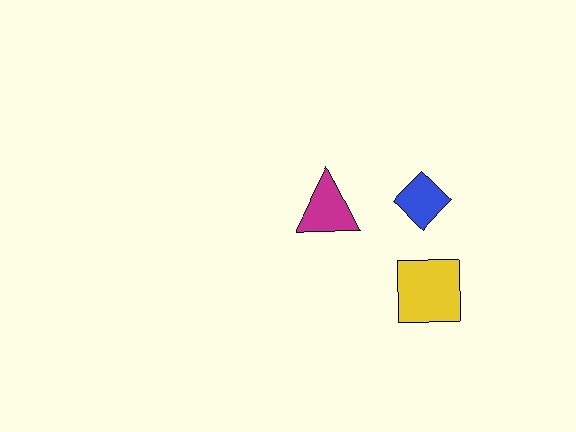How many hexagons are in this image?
There are no hexagons.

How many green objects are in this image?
There are no green objects.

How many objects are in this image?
There are 3 objects.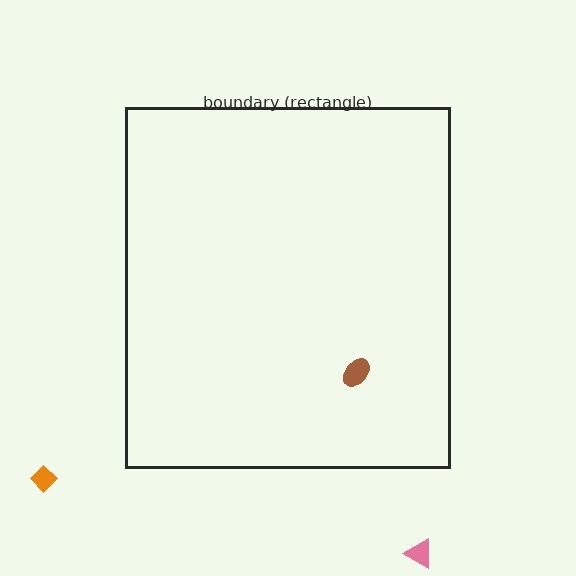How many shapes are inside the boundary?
1 inside, 2 outside.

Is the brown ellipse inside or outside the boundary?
Inside.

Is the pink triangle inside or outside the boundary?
Outside.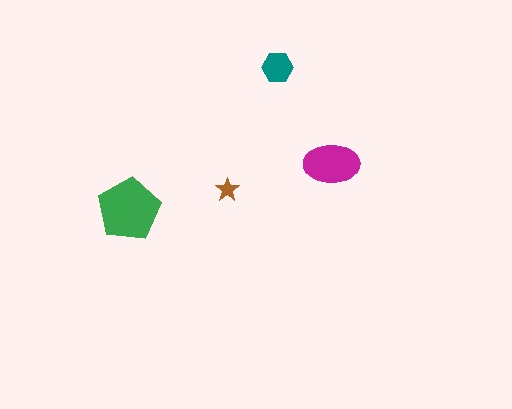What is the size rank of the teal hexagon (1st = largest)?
3rd.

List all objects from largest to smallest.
The green pentagon, the magenta ellipse, the teal hexagon, the brown star.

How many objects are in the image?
There are 4 objects in the image.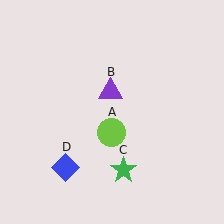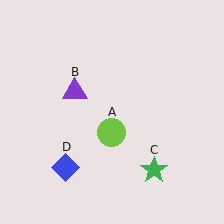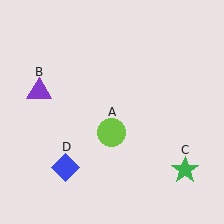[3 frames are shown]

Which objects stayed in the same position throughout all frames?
Lime circle (object A) and blue diamond (object D) remained stationary.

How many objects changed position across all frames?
2 objects changed position: purple triangle (object B), green star (object C).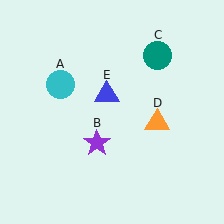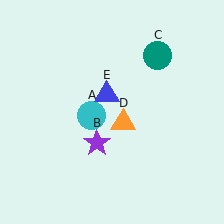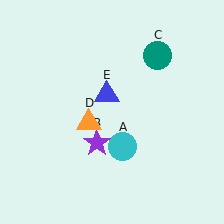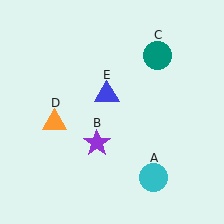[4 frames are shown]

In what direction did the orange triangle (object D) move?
The orange triangle (object D) moved left.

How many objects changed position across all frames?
2 objects changed position: cyan circle (object A), orange triangle (object D).